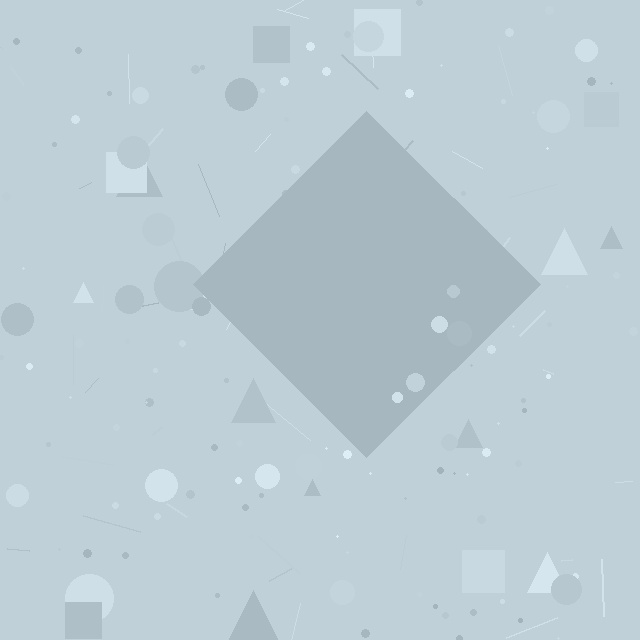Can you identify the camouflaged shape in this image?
The camouflaged shape is a diamond.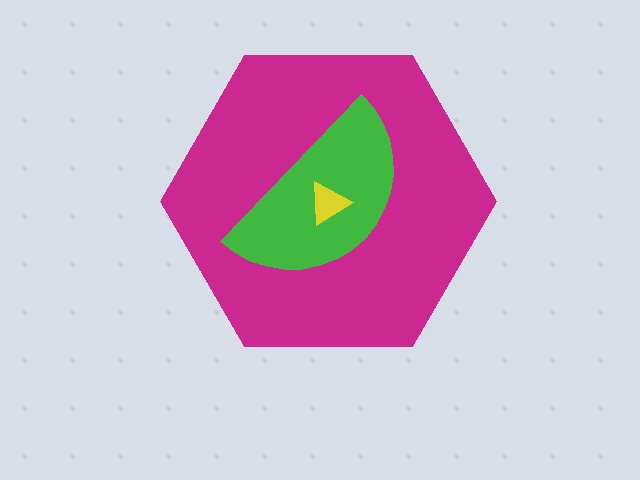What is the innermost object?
The yellow triangle.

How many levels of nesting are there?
3.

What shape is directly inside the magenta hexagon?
The green semicircle.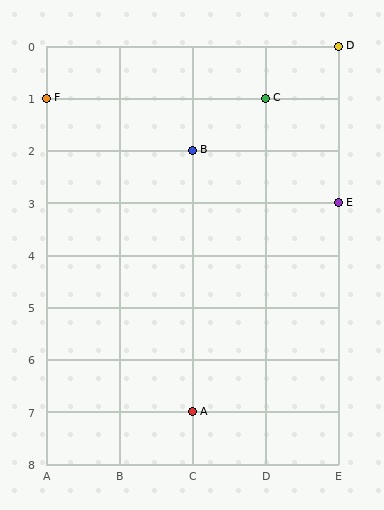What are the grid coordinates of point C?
Point C is at grid coordinates (D, 1).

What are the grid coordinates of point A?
Point A is at grid coordinates (C, 7).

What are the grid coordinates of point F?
Point F is at grid coordinates (A, 1).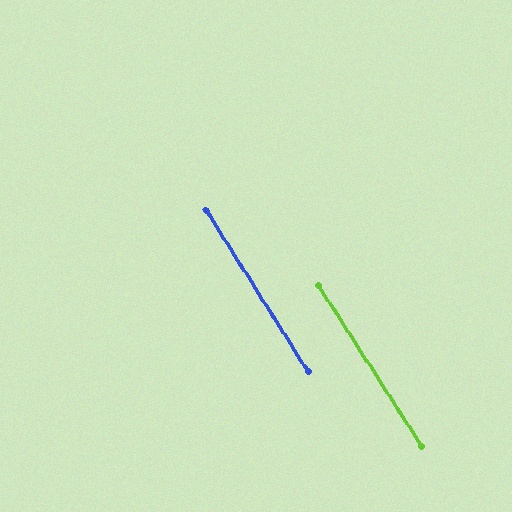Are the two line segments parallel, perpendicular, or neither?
Parallel — their directions differ by only 0.5°.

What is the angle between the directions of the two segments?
Approximately 0 degrees.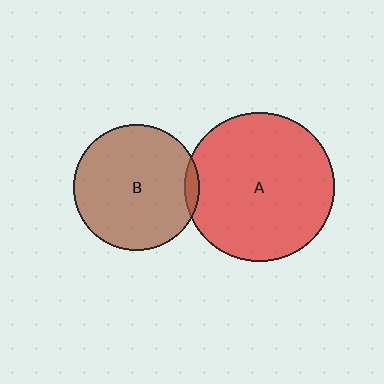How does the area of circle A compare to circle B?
Approximately 1.4 times.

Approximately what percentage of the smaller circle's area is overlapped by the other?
Approximately 5%.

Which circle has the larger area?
Circle A (red).